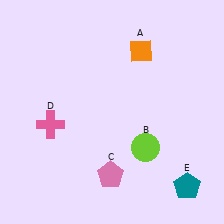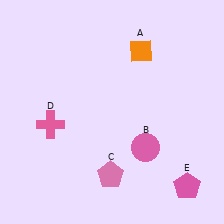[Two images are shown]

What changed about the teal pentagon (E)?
In Image 1, E is teal. In Image 2, it changed to pink.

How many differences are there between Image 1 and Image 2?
There are 2 differences between the two images.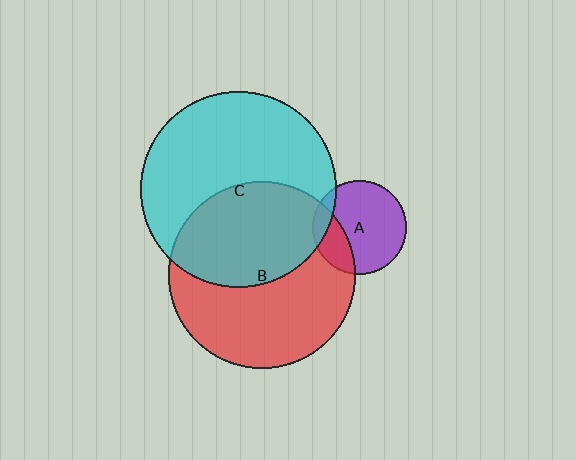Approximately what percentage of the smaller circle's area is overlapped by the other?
Approximately 25%.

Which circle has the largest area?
Circle C (cyan).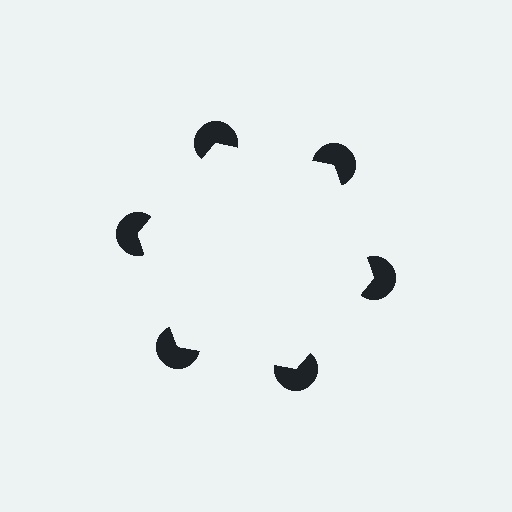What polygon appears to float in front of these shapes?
An illusory hexagon — its edges are inferred from the aligned wedge cuts in the pac-man discs, not physically drawn.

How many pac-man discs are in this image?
There are 6 — one at each vertex of the illusory hexagon.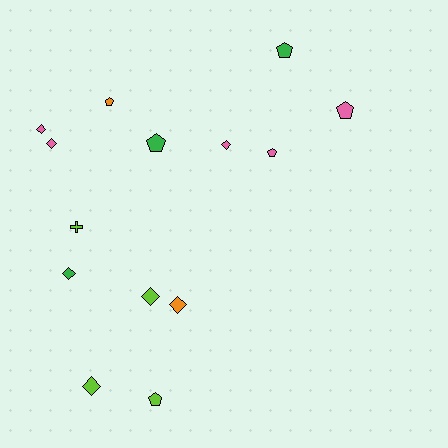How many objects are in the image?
There are 14 objects.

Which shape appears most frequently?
Diamond, with 7 objects.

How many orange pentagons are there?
There is 1 orange pentagon.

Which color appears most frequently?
Pink, with 5 objects.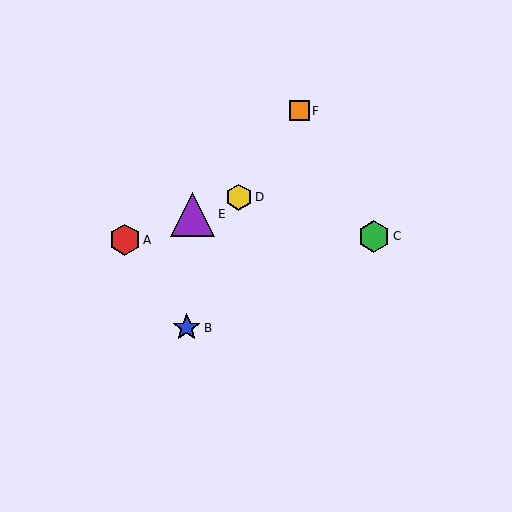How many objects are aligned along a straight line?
3 objects (A, D, E) are aligned along a straight line.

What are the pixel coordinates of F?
Object F is at (299, 111).